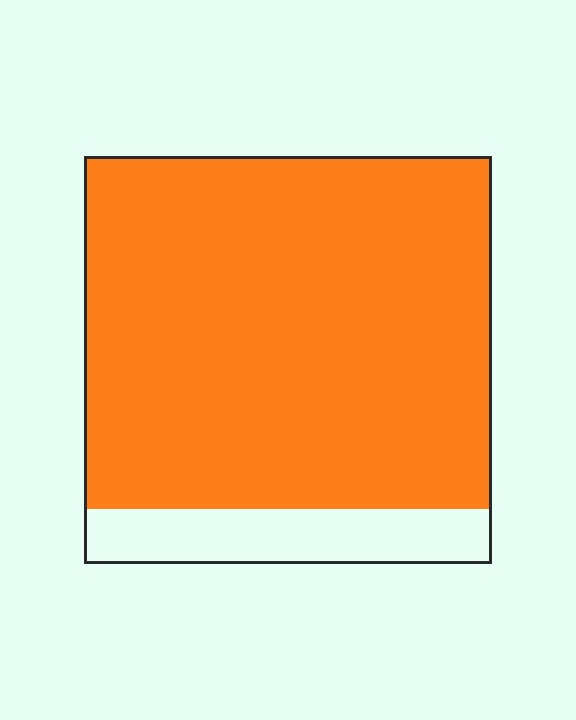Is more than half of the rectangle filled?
Yes.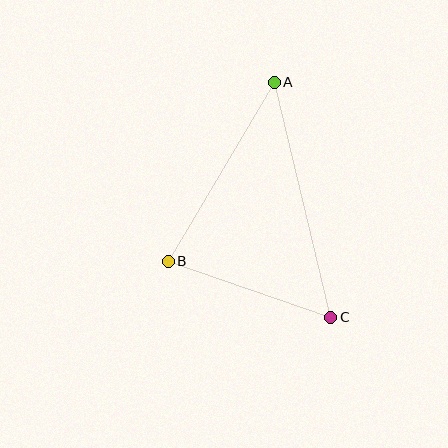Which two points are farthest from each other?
Points A and C are farthest from each other.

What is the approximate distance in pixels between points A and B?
The distance between A and B is approximately 208 pixels.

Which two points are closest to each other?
Points B and C are closest to each other.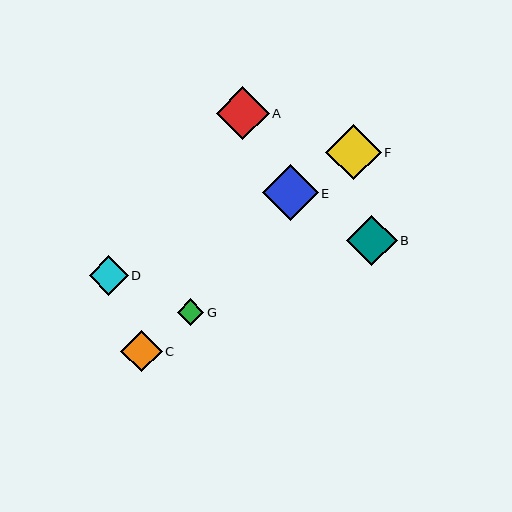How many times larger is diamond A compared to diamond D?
Diamond A is approximately 1.4 times the size of diamond D.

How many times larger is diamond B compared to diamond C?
Diamond B is approximately 1.2 times the size of diamond C.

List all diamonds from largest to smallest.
From largest to smallest: E, F, A, B, C, D, G.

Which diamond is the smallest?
Diamond G is the smallest with a size of approximately 27 pixels.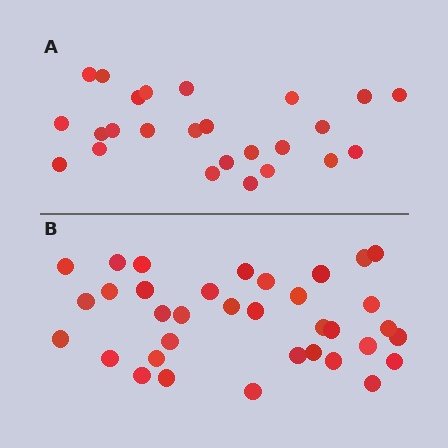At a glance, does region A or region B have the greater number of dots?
Region B (the bottom region) has more dots.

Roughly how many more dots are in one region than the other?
Region B has roughly 10 or so more dots than region A.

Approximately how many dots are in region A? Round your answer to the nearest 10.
About 20 dots. (The exact count is 25, which rounds to 20.)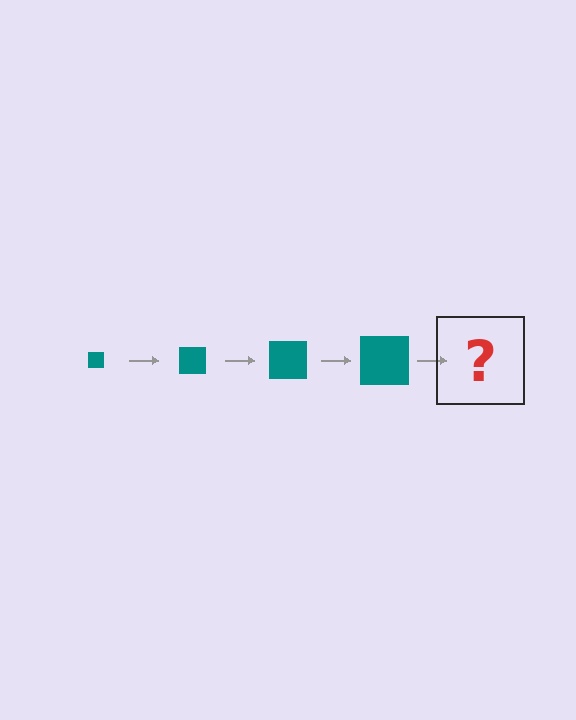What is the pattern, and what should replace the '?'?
The pattern is that the square gets progressively larger each step. The '?' should be a teal square, larger than the previous one.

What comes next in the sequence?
The next element should be a teal square, larger than the previous one.